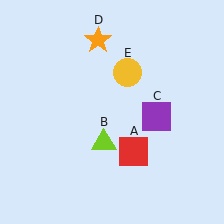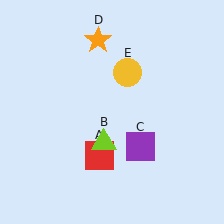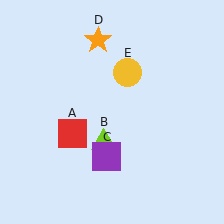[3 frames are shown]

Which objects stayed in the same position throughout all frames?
Lime triangle (object B) and orange star (object D) and yellow circle (object E) remained stationary.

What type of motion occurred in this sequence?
The red square (object A), purple square (object C) rotated clockwise around the center of the scene.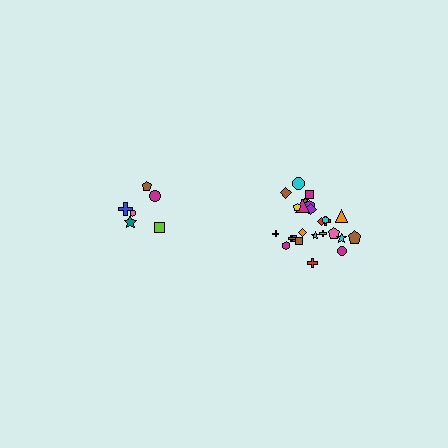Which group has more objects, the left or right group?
The right group.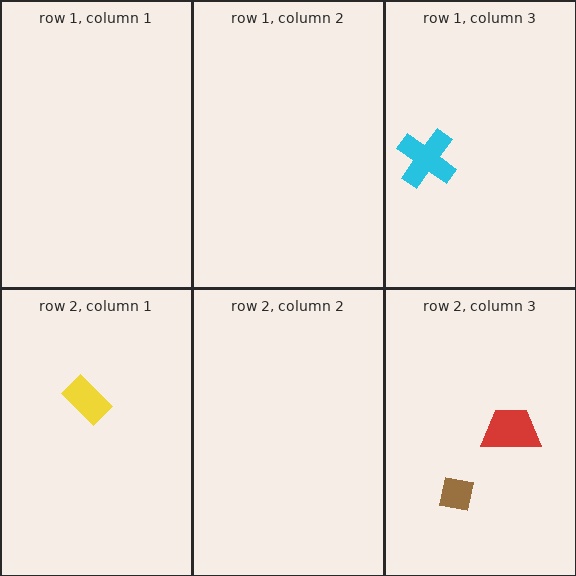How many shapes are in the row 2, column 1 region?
1.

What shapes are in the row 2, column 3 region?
The brown square, the red trapezoid.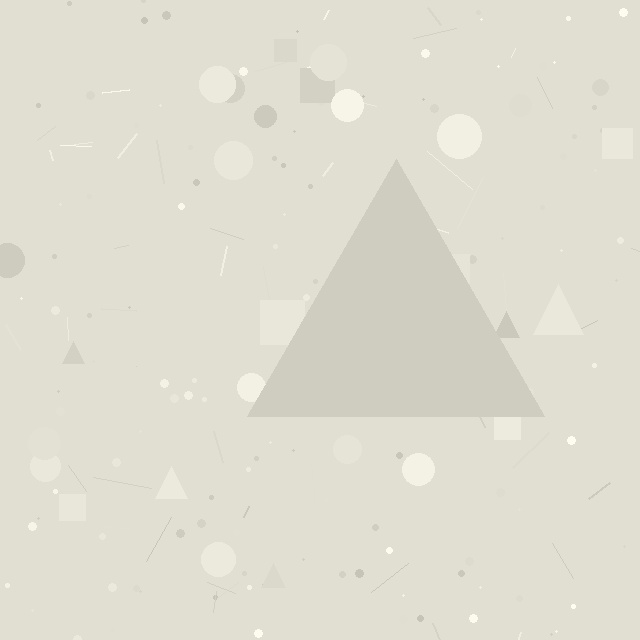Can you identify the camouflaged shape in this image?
The camouflaged shape is a triangle.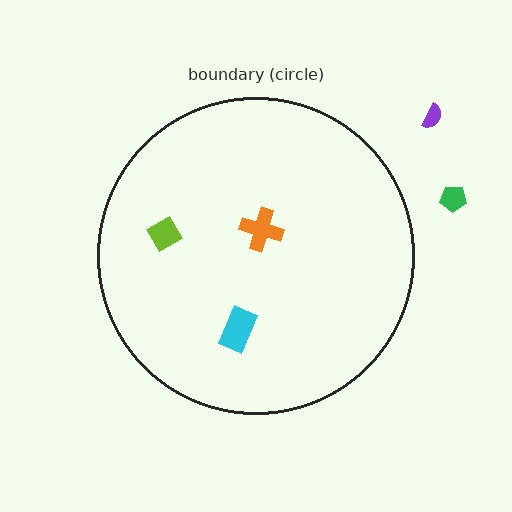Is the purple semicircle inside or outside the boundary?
Outside.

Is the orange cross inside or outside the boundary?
Inside.